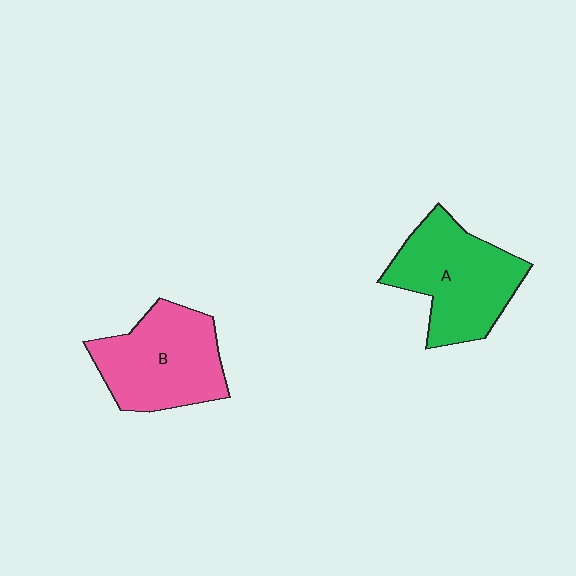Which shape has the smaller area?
Shape B (pink).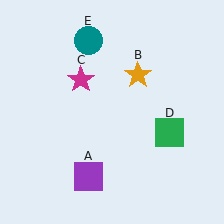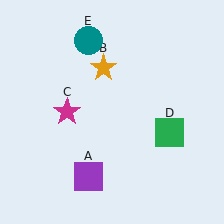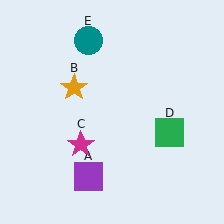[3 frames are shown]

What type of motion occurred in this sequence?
The orange star (object B), magenta star (object C) rotated counterclockwise around the center of the scene.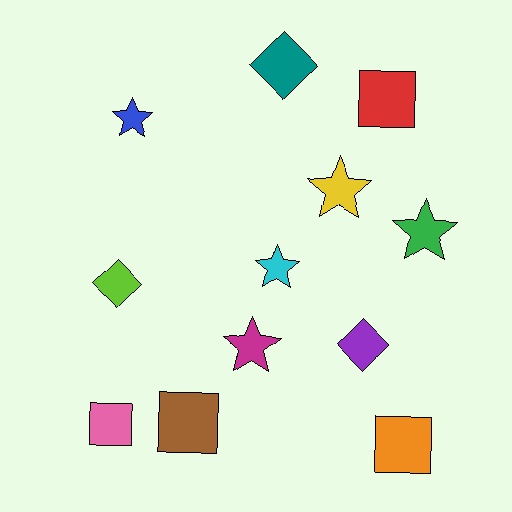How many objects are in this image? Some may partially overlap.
There are 12 objects.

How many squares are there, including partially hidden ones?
There are 4 squares.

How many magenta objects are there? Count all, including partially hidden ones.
There is 1 magenta object.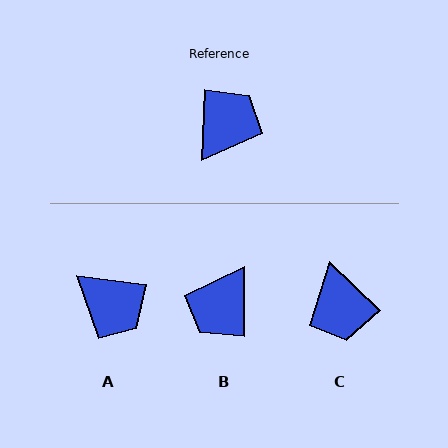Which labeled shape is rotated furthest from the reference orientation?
B, about 178 degrees away.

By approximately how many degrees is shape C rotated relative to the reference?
Approximately 131 degrees clockwise.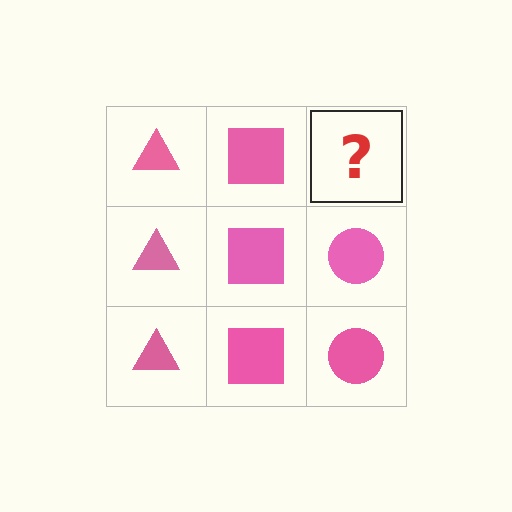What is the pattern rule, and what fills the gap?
The rule is that each column has a consistent shape. The gap should be filled with a pink circle.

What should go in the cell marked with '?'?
The missing cell should contain a pink circle.